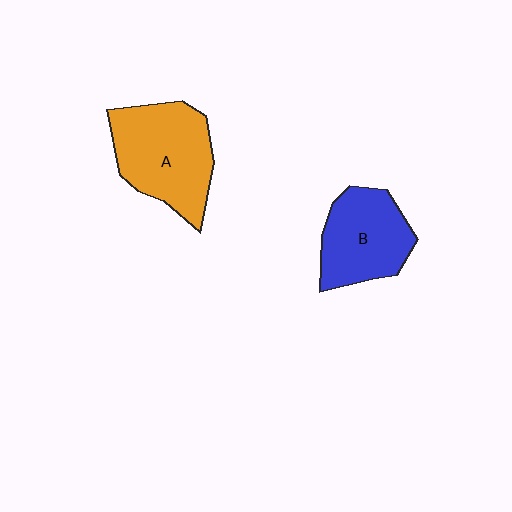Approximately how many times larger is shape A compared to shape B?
Approximately 1.3 times.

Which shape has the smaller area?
Shape B (blue).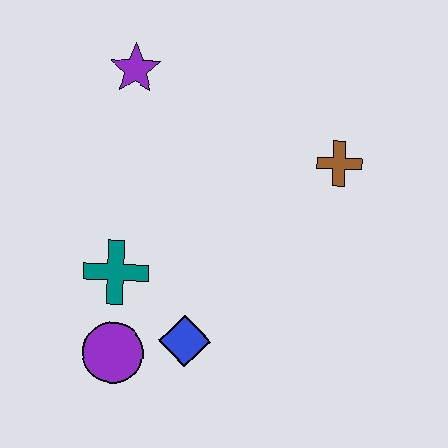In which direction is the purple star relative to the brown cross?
The purple star is to the left of the brown cross.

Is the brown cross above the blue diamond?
Yes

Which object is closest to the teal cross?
The purple circle is closest to the teal cross.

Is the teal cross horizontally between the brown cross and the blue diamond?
No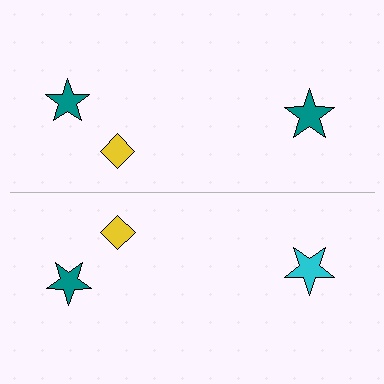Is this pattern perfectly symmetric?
No, the pattern is not perfectly symmetric. The cyan star on the bottom side breaks the symmetry — its mirror counterpart is teal.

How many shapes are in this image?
There are 6 shapes in this image.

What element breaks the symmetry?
The cyan star on the bottom side breaks the symmetry — its mirror counterpart is teal.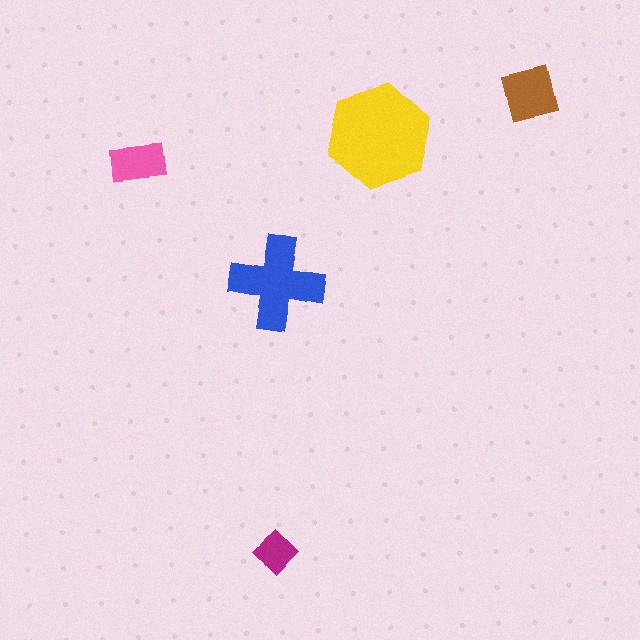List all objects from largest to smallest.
The yellow hexagon, the blue cross, the brown square, the pink rectangle, the magenta diamond.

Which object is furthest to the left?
The pink rectangle is leftmost.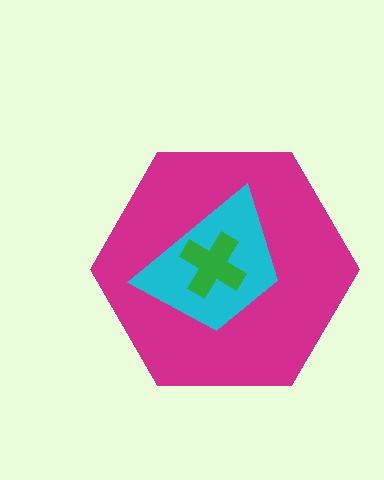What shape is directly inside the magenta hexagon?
The cyan trapezoid.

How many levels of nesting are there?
3.